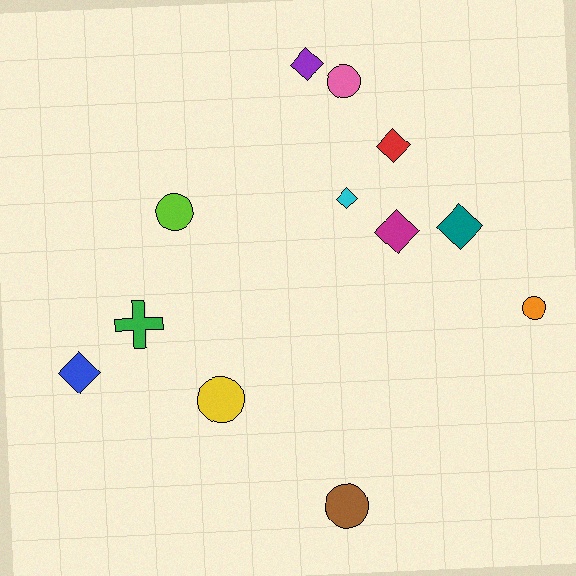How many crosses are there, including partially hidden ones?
There is 1 cross.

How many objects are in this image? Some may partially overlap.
There are 12 objects.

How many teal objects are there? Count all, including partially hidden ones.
There is 1 teal object.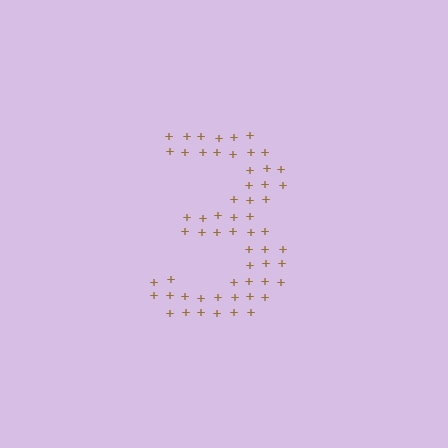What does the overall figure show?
The overall figure shows the digit 3.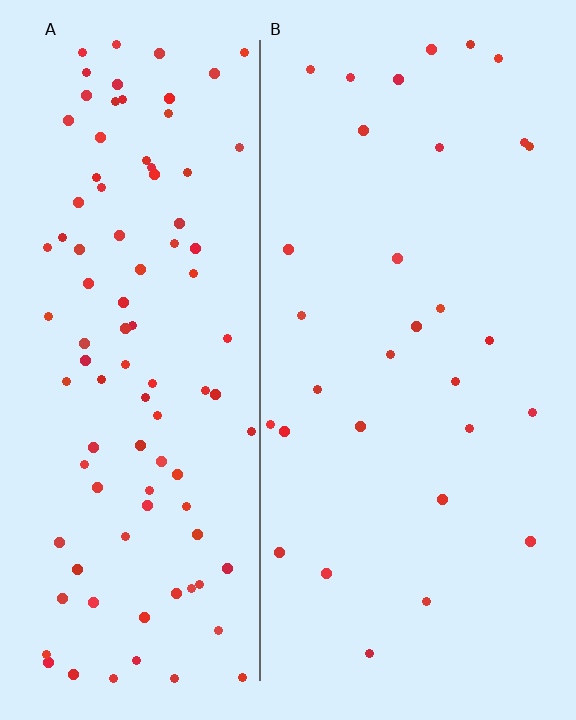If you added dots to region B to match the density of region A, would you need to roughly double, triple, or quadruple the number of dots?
Approximately triple.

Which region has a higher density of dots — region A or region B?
A (the left).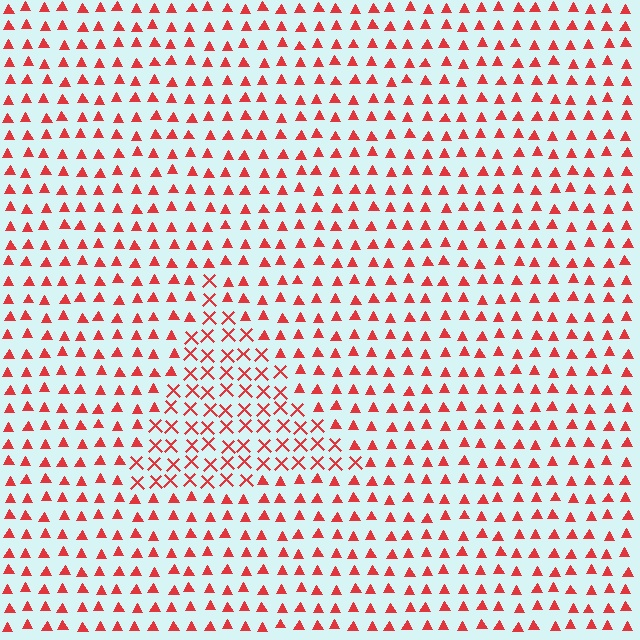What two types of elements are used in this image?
The image uses X marks inside the triangle region and triangles outside it.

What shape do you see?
I see a triangle.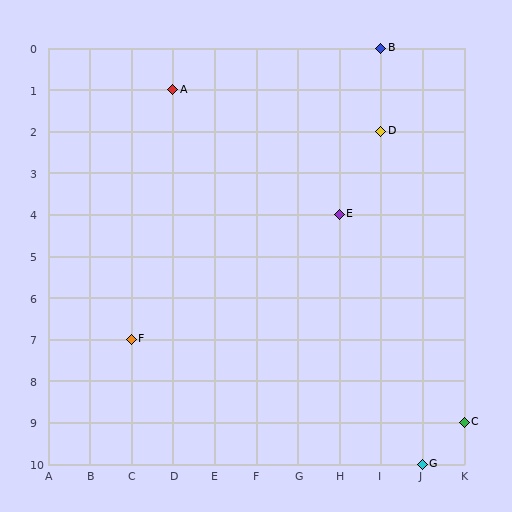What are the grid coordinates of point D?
Point D is at grid coordinates (I, 2).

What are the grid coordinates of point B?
Point B is at grid coordinates (I, 0).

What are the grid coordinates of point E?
Point E is at grid coordinates (H, 4).